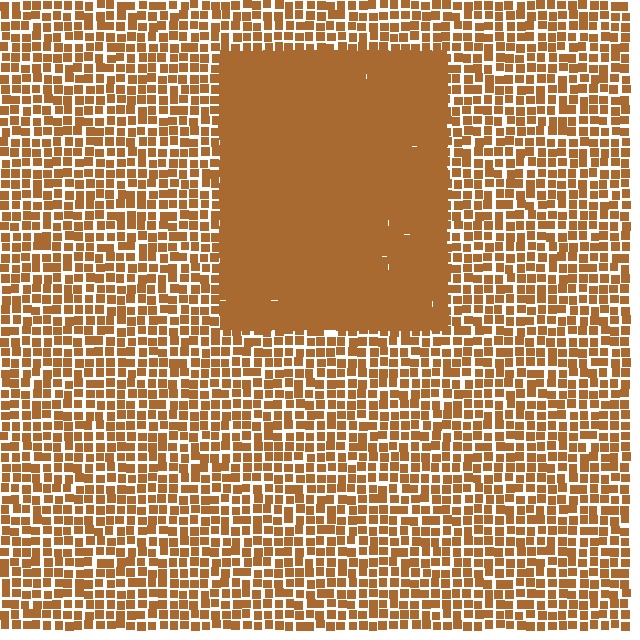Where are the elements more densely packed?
The elements are more densely packed inside the rectangle boundary.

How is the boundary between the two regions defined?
The boundary is defined by a change in element density (approximately 2.1x ratio). All elements are the same color, size, and shape.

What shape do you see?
I see a rectangle.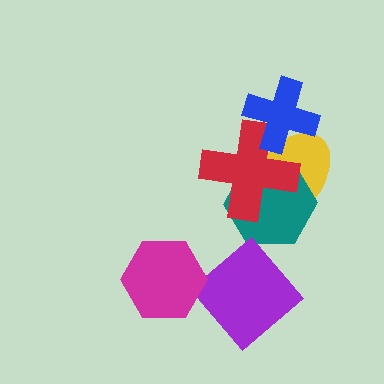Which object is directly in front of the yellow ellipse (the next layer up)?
The teal hexagon is directly in front of the yellow ellipse.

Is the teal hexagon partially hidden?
Yes, it is partially covered by another shape.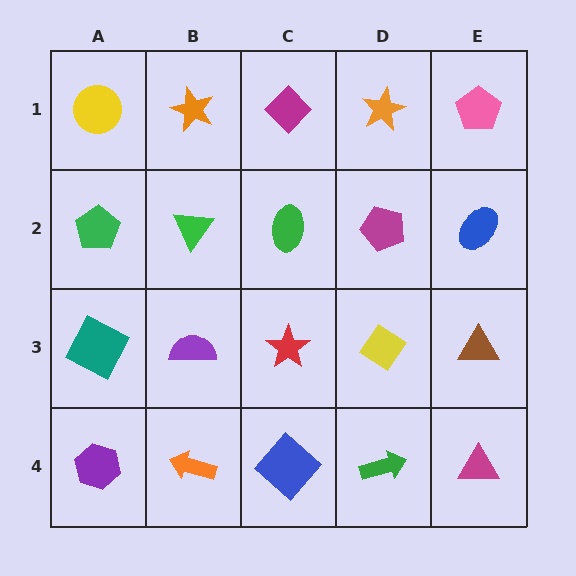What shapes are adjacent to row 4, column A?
A teal square (row 3, column A), an orange arrow (row 4, column B).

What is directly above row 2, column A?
A yellow circle.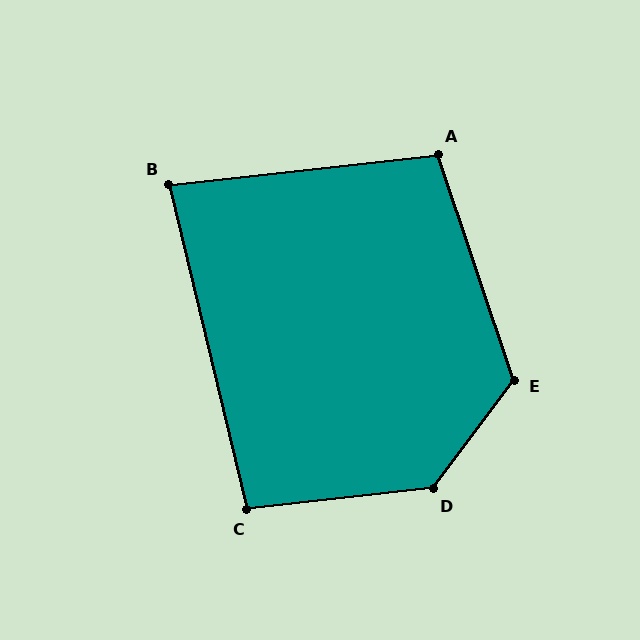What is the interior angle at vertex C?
Approximately 97 degrees (obtuse).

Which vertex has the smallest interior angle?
B, at approximately 83 degrees.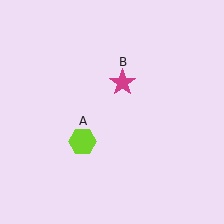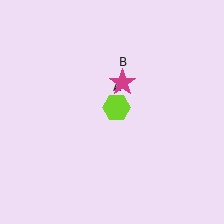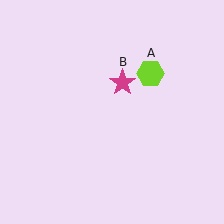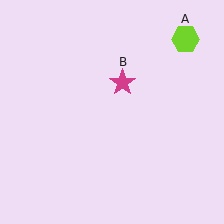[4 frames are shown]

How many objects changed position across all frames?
1 object changed position: lime hexagon (object A).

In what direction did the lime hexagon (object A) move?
The lime hexagon (object A) moved up and to the right.